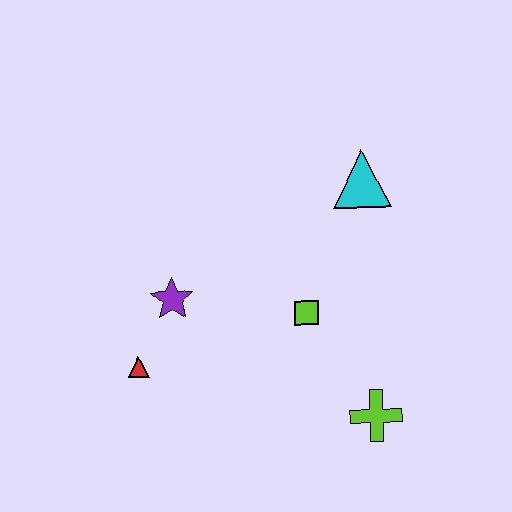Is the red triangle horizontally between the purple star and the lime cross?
No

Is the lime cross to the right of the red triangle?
Yes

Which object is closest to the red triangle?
The purple star is closest to the red triangle.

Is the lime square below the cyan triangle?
Yes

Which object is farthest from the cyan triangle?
The red triangle is farthest from the cyan triangle.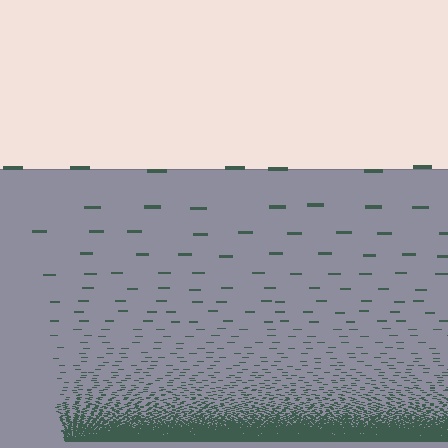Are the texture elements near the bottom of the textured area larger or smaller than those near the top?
Smaller. The gradient is inverted — elements near the bottom are smaller and denser.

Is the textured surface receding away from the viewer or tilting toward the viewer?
The surface appears to tilt toward the viewer. Texture elements get larger and sparser toward the top.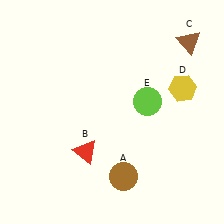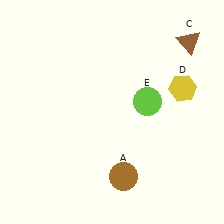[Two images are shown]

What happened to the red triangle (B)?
The red triangle (B) was removed in Image 2. It was in the bottom-left area of Image 1.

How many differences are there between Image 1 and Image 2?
There is 1 difference between the two images.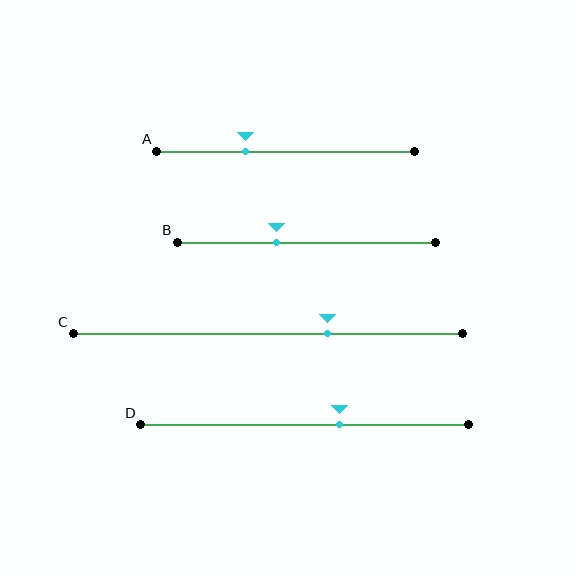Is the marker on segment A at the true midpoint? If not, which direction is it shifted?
No, the marker on segment A is shifted to the left by about 16% of the segment length.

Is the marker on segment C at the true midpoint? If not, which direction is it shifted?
No, the marker on segment C is shifted to the right by about 15% of the segment length.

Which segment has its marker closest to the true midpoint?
Segment D has its marker closest to the true midpoint.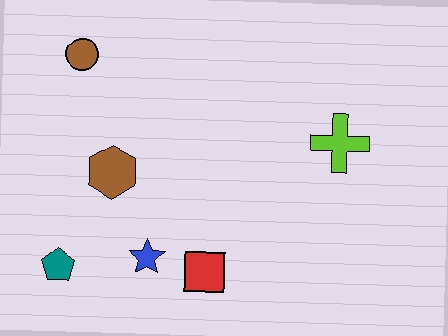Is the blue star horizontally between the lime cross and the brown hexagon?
Yes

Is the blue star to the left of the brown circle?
No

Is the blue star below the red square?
No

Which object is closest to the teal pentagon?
The blue star is closest to the teal pentagon.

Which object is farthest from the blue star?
The lime cross is farthest from the blue star.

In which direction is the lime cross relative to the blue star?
The lime cross is to the right of the blue star.